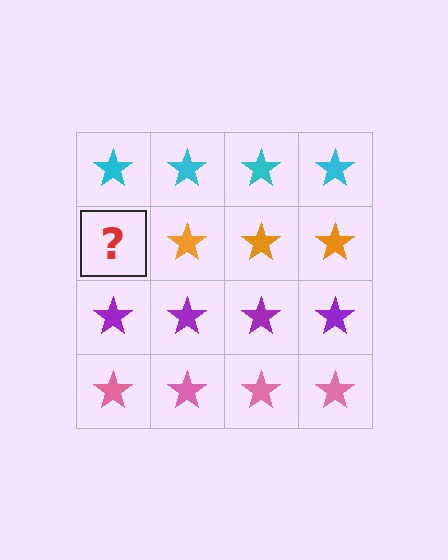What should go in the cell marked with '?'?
The missing cell should contain an orange star.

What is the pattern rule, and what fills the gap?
The rule is that each row has a consistent color. The gap should be filled with an orange star.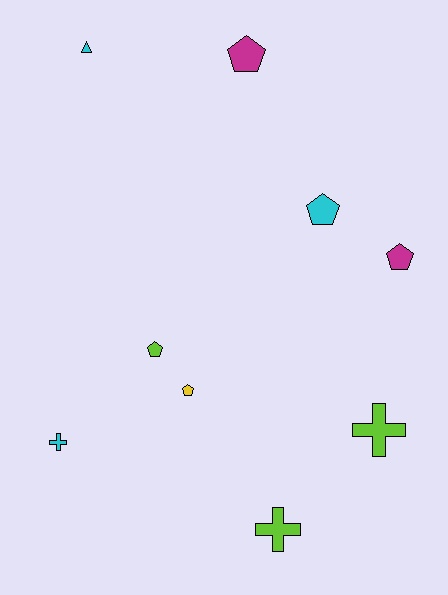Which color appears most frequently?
Cyan, with 3 objects.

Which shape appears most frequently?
Pentagon, with 5 objects.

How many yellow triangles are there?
There are no yellow triangles.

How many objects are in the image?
There are 9 objects.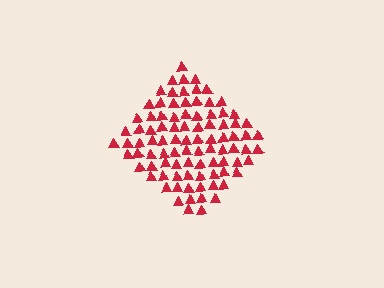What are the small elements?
The small elements are triangles.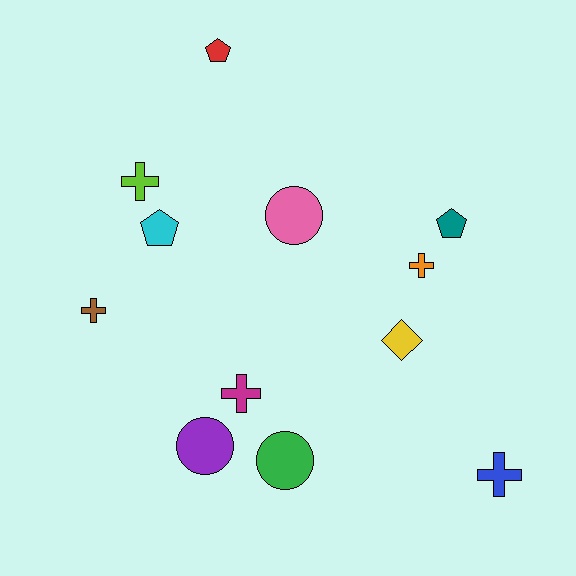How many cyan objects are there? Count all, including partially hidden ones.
There is 1 cyan object.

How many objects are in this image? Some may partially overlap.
There are 12 objects.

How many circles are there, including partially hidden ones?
There are 3 circles.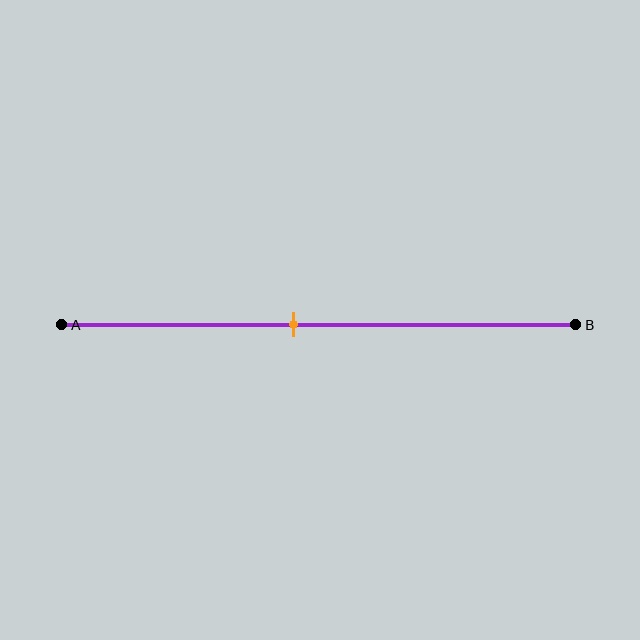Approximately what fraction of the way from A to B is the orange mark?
The orange mark is approximately 45% of the way from A to B.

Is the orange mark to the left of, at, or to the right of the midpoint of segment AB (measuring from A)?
The orange mark is to the left of the midpoint of segment AB.